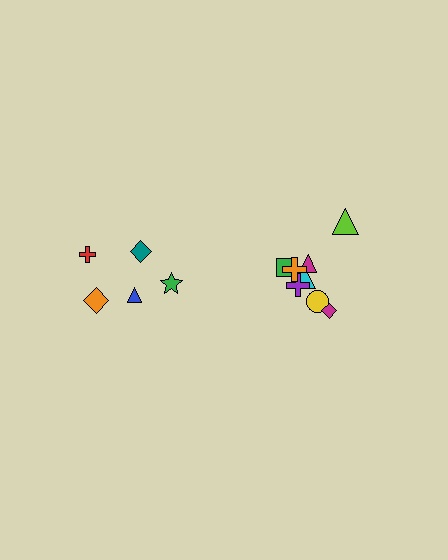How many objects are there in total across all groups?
There are 13 objects.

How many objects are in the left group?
There are 5 objects.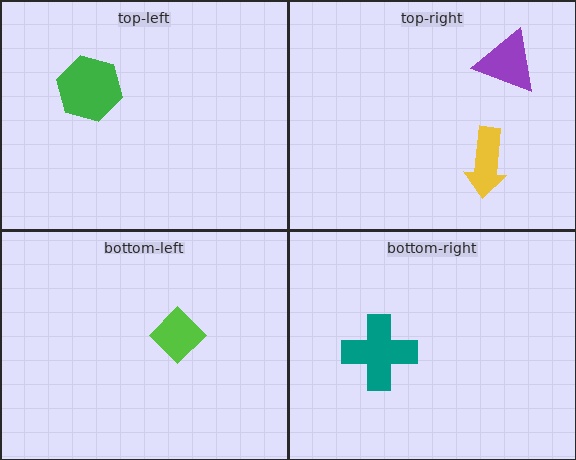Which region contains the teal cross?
The bottom-right region.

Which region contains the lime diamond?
The bottom-left region.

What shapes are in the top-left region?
The green hexagon.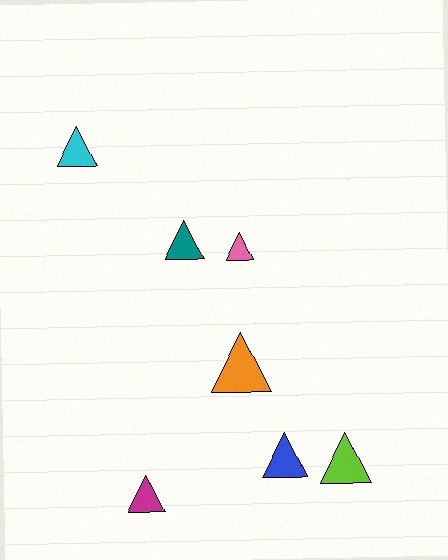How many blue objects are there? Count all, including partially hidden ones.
There is 1 blue object.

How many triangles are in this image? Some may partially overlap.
There are 7 triangles.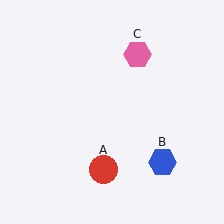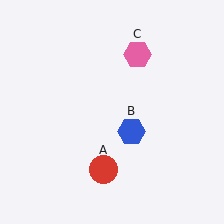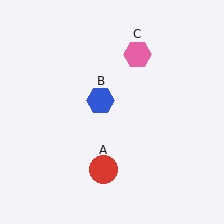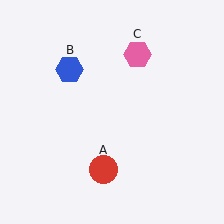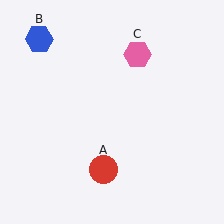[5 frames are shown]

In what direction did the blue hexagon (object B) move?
The blue hexagon (object B) moved up and to the left.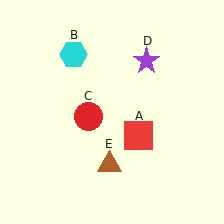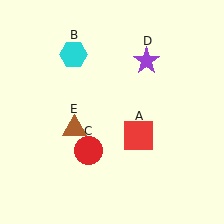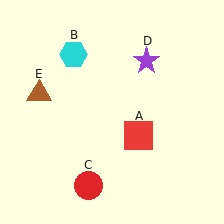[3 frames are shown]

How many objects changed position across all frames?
2 objects changed position: red circle (object C), brown triangle (object E).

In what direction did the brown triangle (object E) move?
The brown triangle (object E) moved up and to the left.